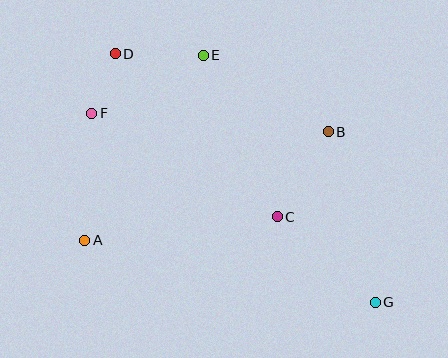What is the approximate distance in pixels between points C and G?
The distance between C and G is approximately 130 pixels.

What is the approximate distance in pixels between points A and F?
The distance between A and F is approximately 127 pixels.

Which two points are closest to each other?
Points D and F are closest to each other.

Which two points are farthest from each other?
Points D and G are farthest from each other.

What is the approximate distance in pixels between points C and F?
The distance between C and F is approximately 212 pixels.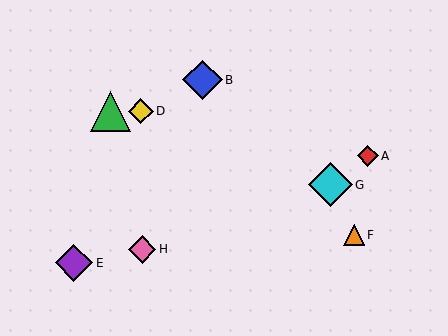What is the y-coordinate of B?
Object B is at y≈80.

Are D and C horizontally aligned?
Yes, both are at y≈111.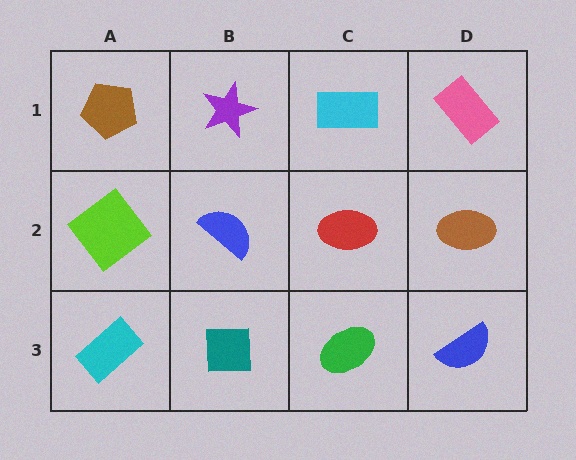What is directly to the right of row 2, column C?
A brown ellipse.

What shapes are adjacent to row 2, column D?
A pink rectangle (row 1, column D), a blue semicircle (row 3, column D), a red ellipse (row 2, column C).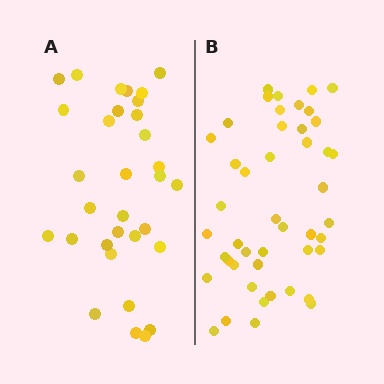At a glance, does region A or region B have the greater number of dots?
Region B (the right region) has more dots.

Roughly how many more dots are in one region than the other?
Region B has approximately 15 more dots than region A.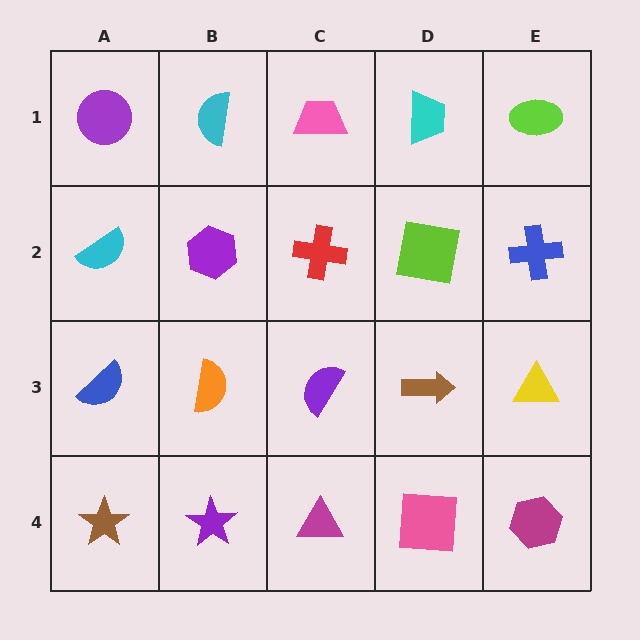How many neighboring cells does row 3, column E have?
3.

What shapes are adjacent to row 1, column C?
A red cross (row 2, column C), a cyan semicircle (row 1, column B), a cyan trapezoid (row 1, column D).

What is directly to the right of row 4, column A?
A purple star.